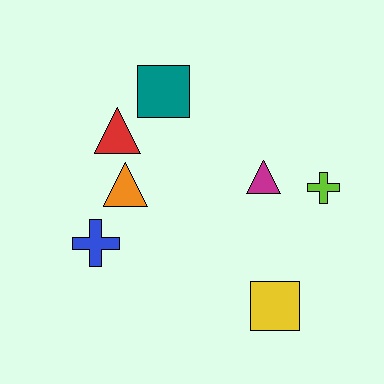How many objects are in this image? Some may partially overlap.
There are 7 objects.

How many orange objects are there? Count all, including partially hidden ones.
There is 1 orange object.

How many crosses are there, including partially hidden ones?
There are 2 crosses.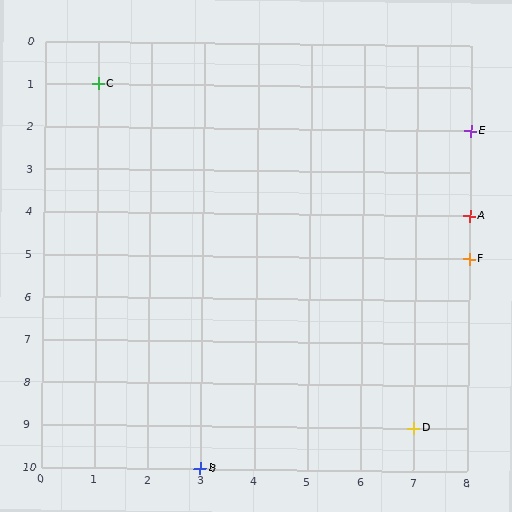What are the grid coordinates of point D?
Point D is at grid coordinates (7, 9).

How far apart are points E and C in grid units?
Points E and C are 7 columns and 1 row apart (about 7.1 grid units diagonally).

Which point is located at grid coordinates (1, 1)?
Point C is at (1, 1).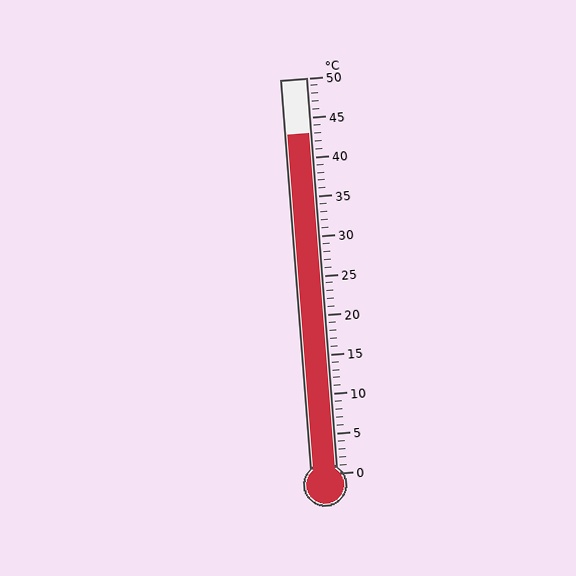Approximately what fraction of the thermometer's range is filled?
The thermometer is filled to approximately 85% of its range.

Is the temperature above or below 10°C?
The temperature is above 10°C.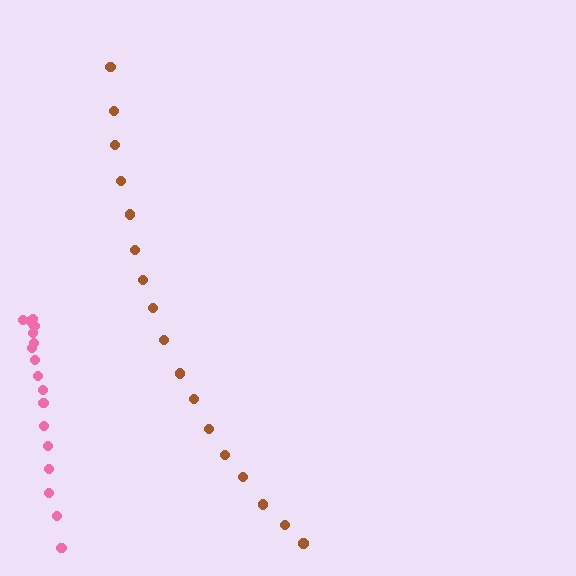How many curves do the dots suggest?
There are 2 distinct paths.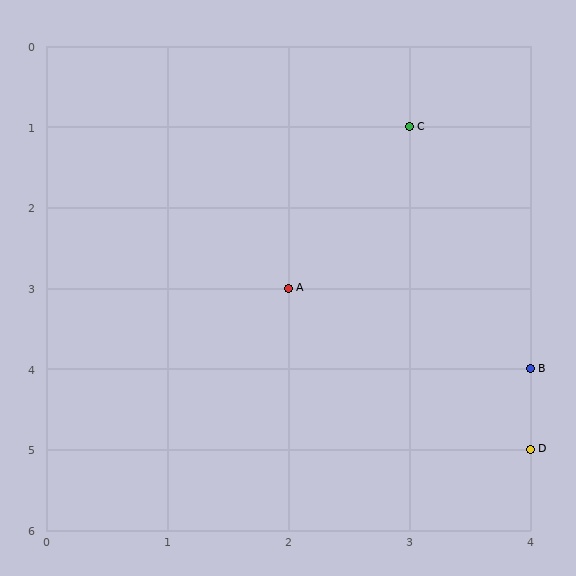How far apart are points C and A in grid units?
Points C and A are 1 column and 2 rows apart (about 2.2 grid units diagonally).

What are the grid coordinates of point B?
Point B is at grid coordinates (4, 4).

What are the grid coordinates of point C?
Point C is at grid coordinates (3, 1).